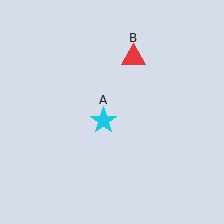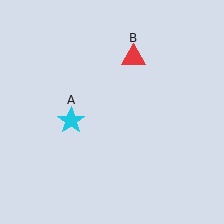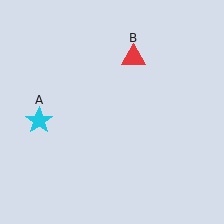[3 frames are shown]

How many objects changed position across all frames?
1 object changed position: cyan star (object A).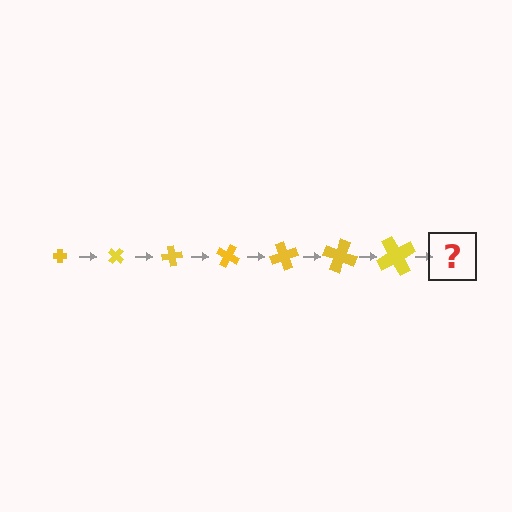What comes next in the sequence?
The next element should be a cross, larger than the previous one and rotated 280 degrees from the start.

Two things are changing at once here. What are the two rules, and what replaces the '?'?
The two rules are that the cross grows larger each step and it rotates 40 degrees each step. The '?' should be a cross, larger than the previous one and rotated 280 degrees from the start.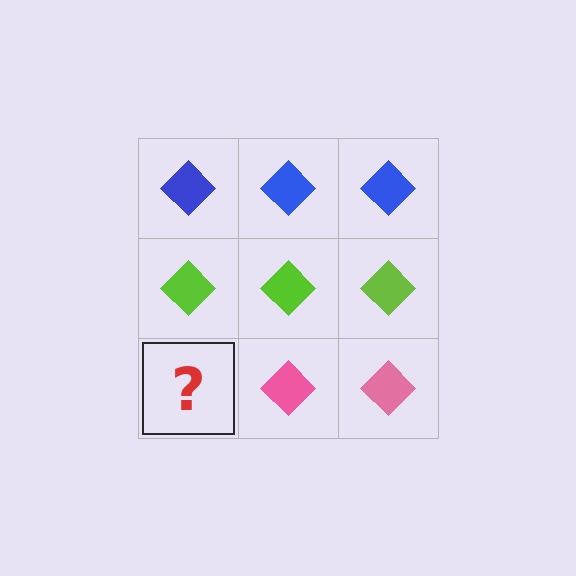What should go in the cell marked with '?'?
The missing cell should contain a pink diamond.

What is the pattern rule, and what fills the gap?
The rule is that each row has a consistent color. The gap should be filled with a pink diamond.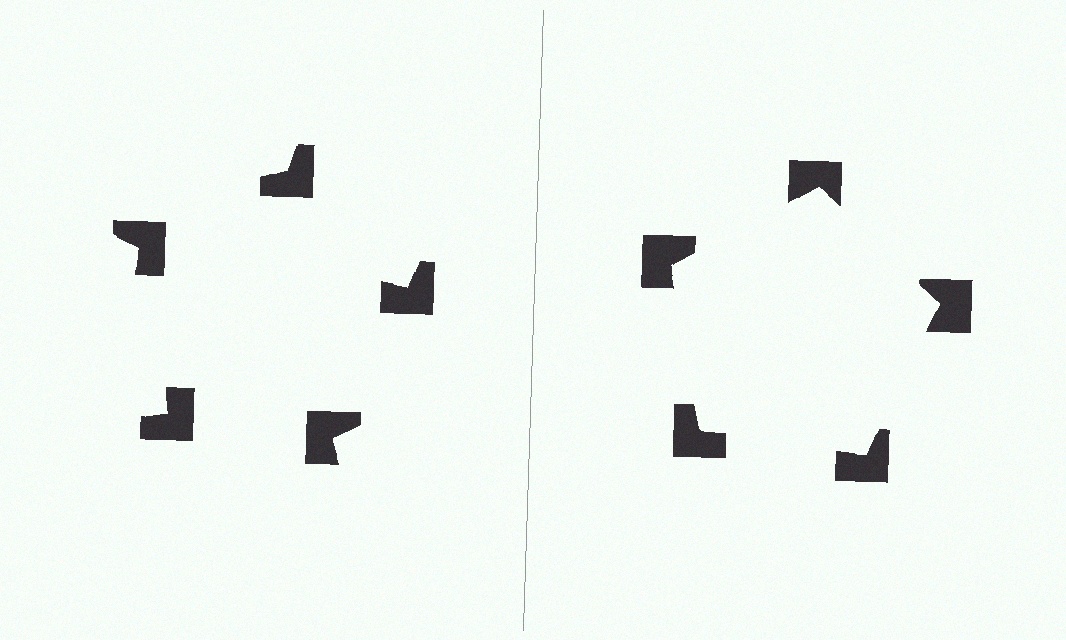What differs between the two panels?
The notched squares are positioned identically on both sides; only the wedge orientations differ. On the right they align to a pentagon; on the left they are misaligned.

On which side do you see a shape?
An illusory pentagon appears on the right side. On the left side the wedge cuts are rotated, so no coherent shape forms.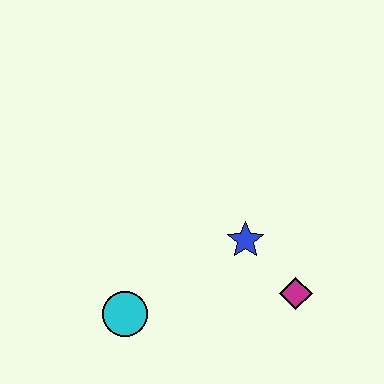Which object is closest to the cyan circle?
The blue star is closest to the cyan circle.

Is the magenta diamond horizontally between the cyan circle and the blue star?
No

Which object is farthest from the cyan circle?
The magenta diamond is farthest from the cyan circle.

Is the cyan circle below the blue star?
Yes